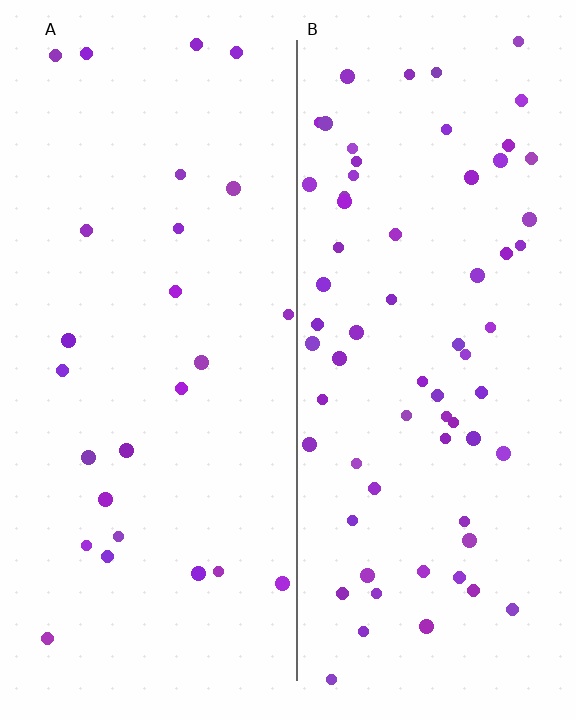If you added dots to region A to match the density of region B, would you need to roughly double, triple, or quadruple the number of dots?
Approximately triple.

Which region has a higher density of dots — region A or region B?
B (the right).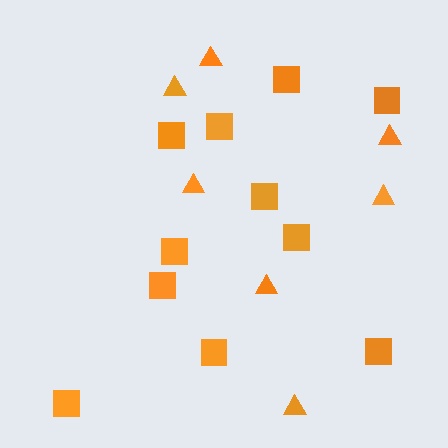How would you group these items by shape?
There are 2 groups: one group of triangles (7) and one group of squares (11).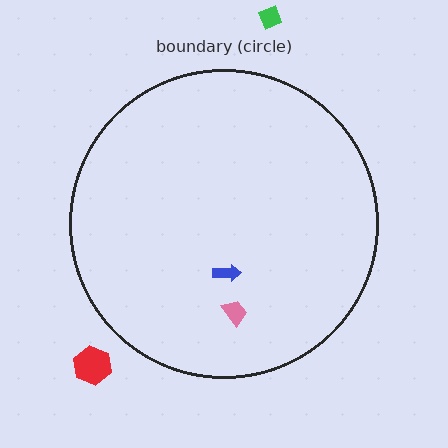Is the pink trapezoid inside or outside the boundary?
Inside.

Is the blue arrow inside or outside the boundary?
Inside.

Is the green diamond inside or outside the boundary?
Outside.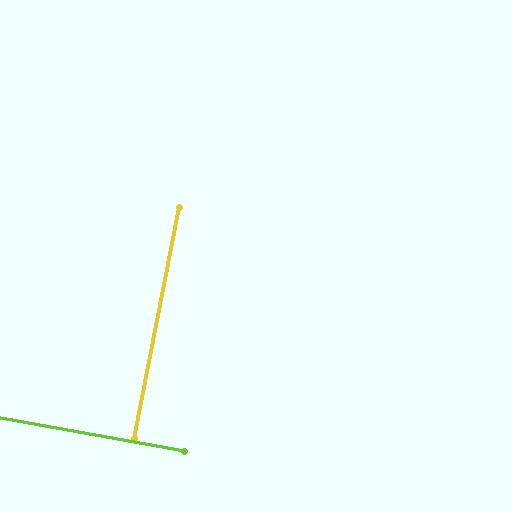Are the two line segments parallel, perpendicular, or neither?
Perpendicular — they meet at approximately 89°.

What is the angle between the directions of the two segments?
Approximately 89 degrees.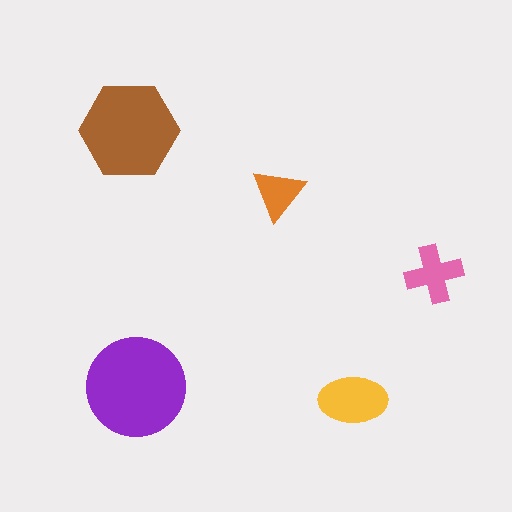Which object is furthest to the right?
The pink cross is rightmost.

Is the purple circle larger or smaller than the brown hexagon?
Larger.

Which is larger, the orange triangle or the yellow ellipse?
The yellow ellipse.